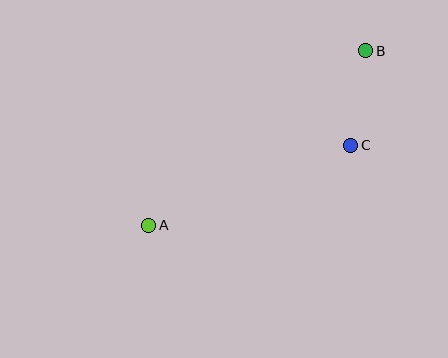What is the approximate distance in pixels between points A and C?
The distance between A and C is approximately 217 pixels.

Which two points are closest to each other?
Points B and C are closest to each other.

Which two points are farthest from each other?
Points A and B are farthest from each other.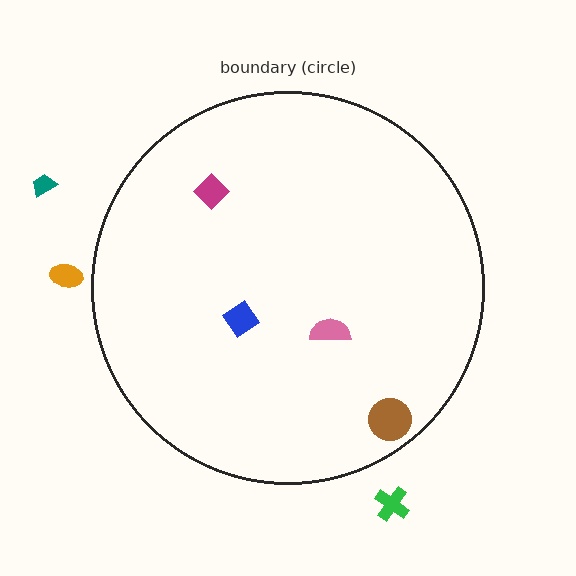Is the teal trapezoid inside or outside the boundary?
Outside.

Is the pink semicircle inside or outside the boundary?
Inside.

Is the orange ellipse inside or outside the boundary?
Outside.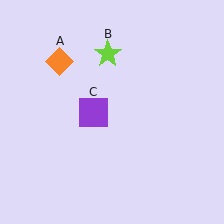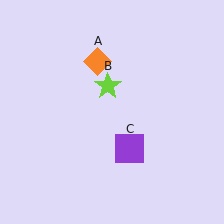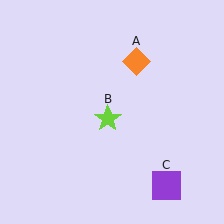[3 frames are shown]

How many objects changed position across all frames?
3 objects changed position: orange diamond (object A), lime star (object B), purple square (object C).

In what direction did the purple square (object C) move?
The purple square (object C) moved down and to the right.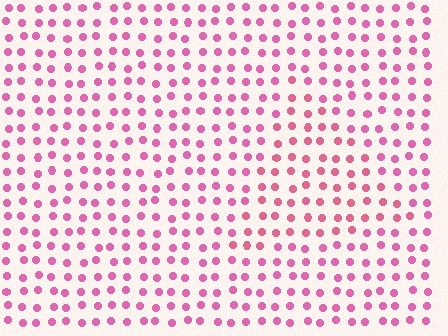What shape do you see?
I see a triangle.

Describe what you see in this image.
The image is filled with small pink elements in a uniform arrangement. A triangle-shaped region is visible where the elements are tinted to a slightly different hue, forming a subtle color boundary.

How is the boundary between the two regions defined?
The boundary is defined purely by a slight shift in hue (about 15 degrees). Spacing, size, and orientation are identical on both sides.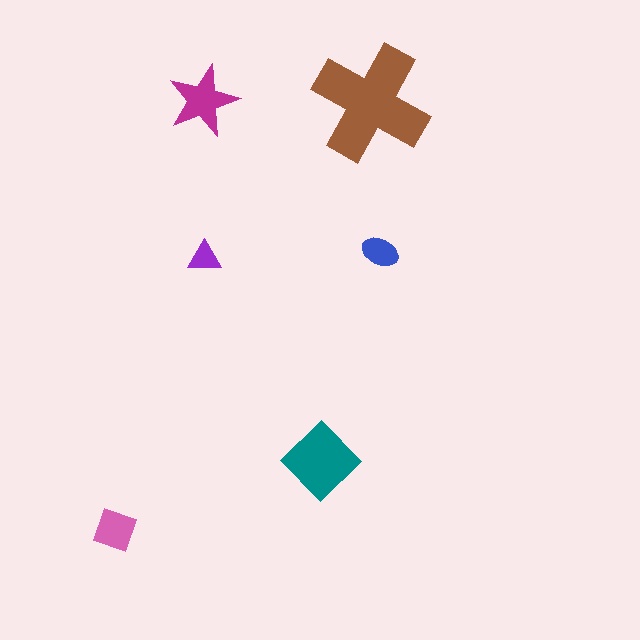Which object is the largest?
The brown cross.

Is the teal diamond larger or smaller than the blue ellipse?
Larger.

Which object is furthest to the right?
The blue ellipse is rightmost.